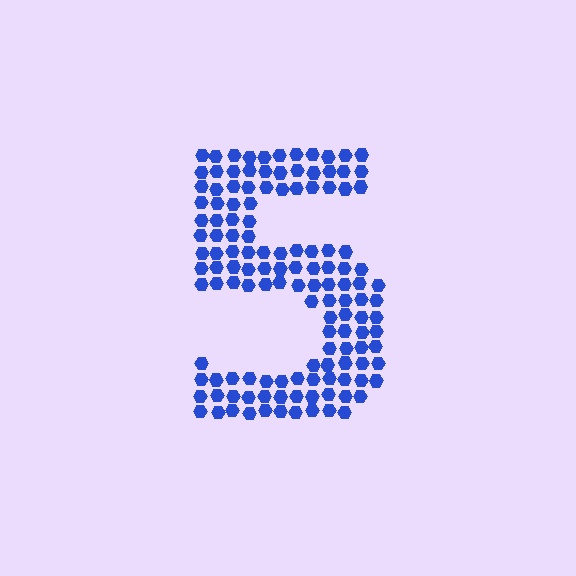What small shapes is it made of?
It is made of small hexagons.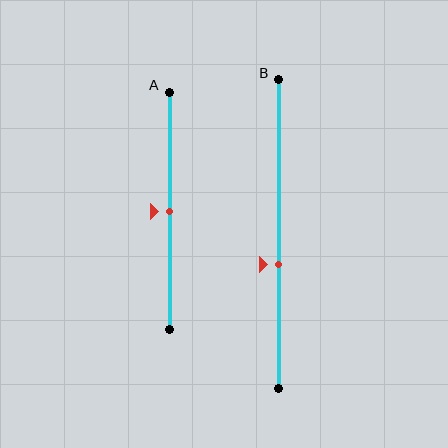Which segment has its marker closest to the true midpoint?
Segment A has its marker closest to the true midpoint.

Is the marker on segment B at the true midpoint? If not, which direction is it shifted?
No, the marker on segment B is shifted downward by about 10% of the segment length.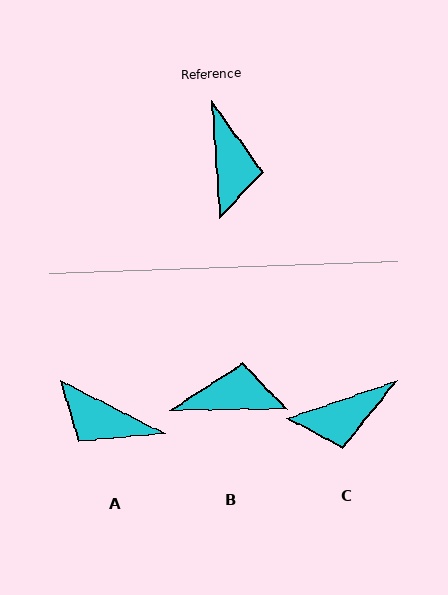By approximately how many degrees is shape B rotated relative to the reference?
Approximately 87 degrees counter-clockwise.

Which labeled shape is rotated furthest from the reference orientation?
A, about 121 degrees away.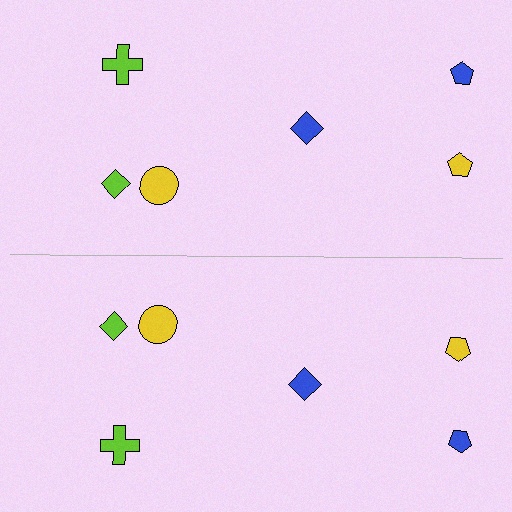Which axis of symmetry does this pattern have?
The pattern has a horizontal axis of symmetry running through the center of the image.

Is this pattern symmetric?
Yes, this pattern has bilateral (reflection) symmetry.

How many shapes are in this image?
There are 12 shapes in this image.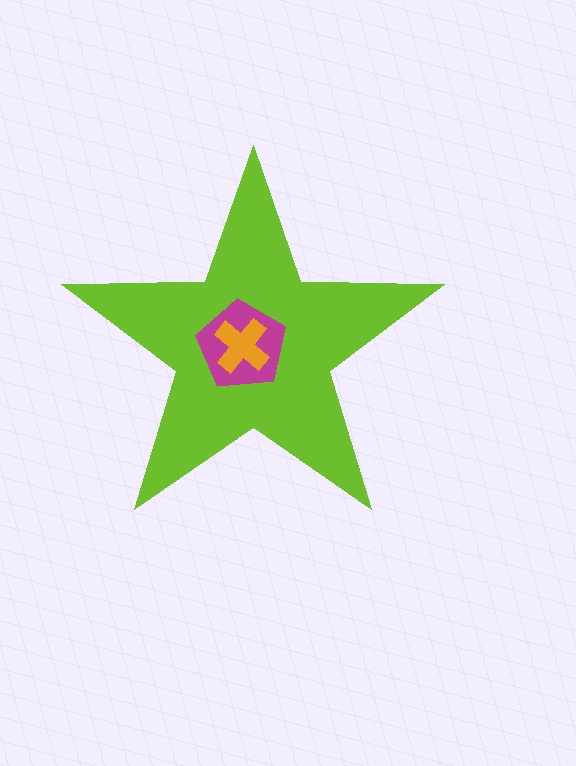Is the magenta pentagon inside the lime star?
Yes.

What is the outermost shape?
The lime star.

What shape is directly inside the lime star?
The magenta pentagon.